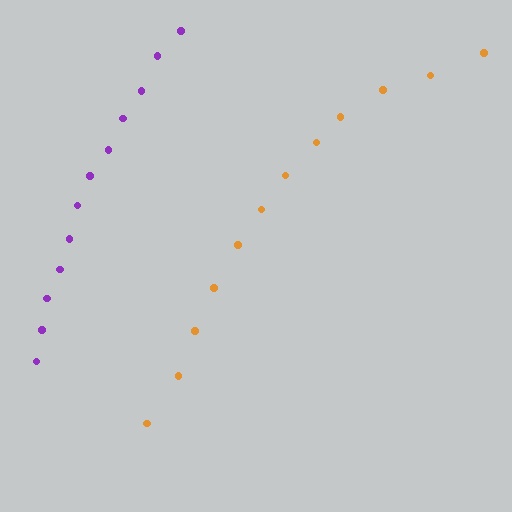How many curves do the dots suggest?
There are 2 distinct paths.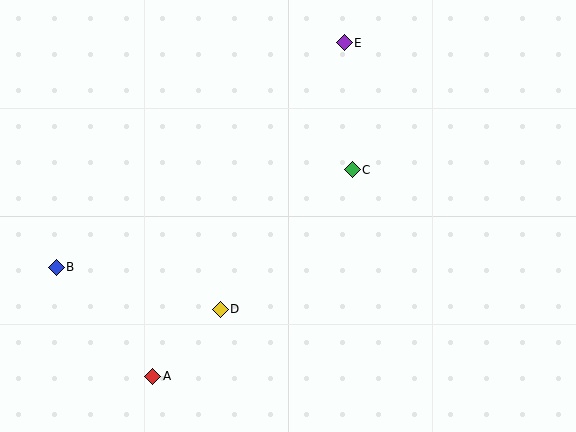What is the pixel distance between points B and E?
The distance between B and E is 365 pixels.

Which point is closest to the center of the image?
Point C at (352, 170) is closest to the center.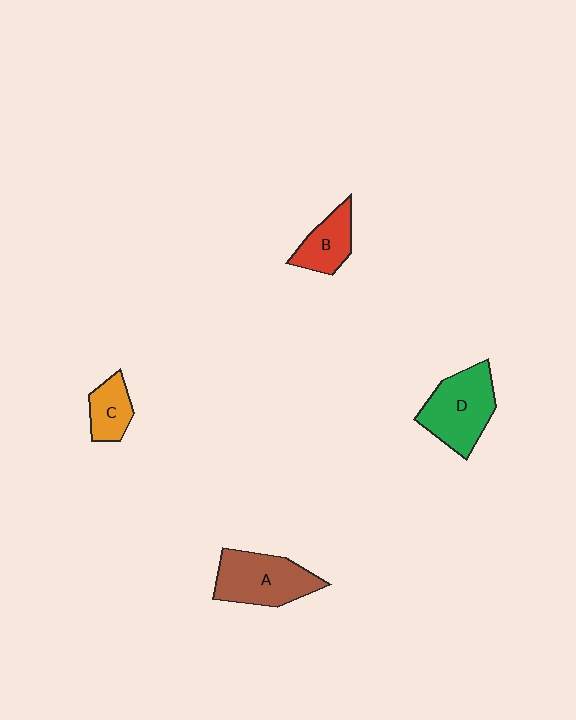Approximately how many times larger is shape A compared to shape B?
Approximately 1.7 times.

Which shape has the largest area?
Shape D (green).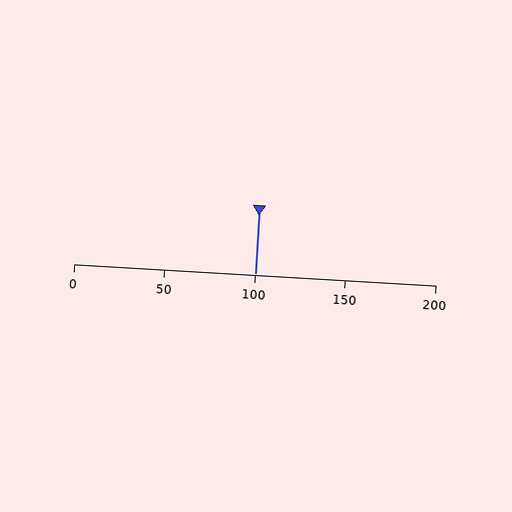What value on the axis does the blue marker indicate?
The marker indicates approximately 100.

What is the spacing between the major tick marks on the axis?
The major ticks are spaced 50 apart.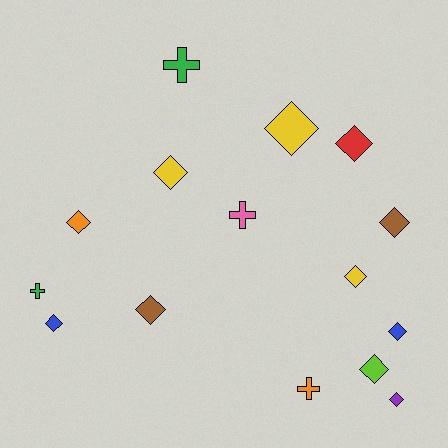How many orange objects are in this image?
There are 2 orange objects.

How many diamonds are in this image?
There are 11 diamonds.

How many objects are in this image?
There are 15 objects.